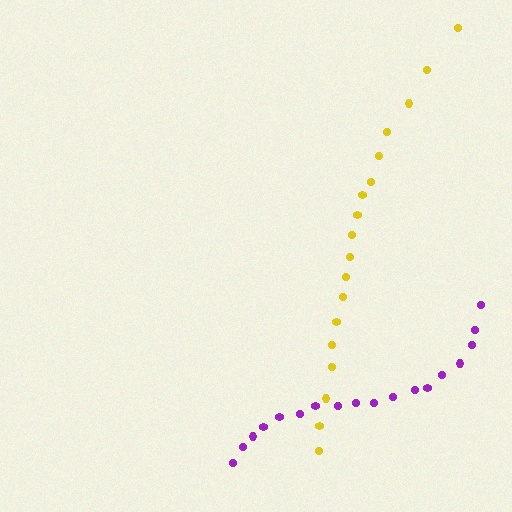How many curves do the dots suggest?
There are 2 distinct paths.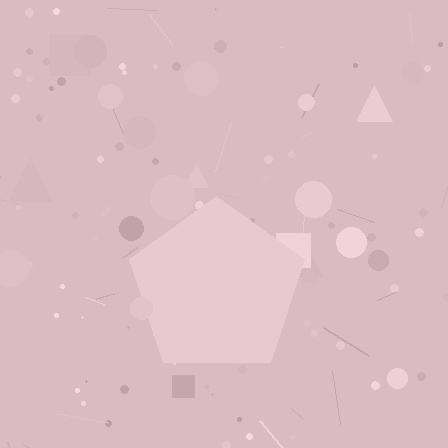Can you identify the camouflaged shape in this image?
The camouflaged shape is a pentagon.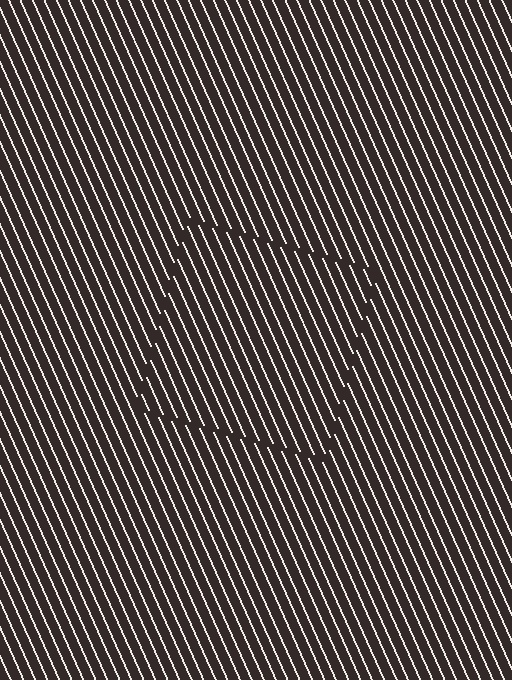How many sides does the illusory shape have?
4 sides — the line-ends trace a square.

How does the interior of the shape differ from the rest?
The interior of the shape contains the same grating, shifted by half a period — the contour is defined by the phase discontinuity where line-ends from the inner and outer gratings abut.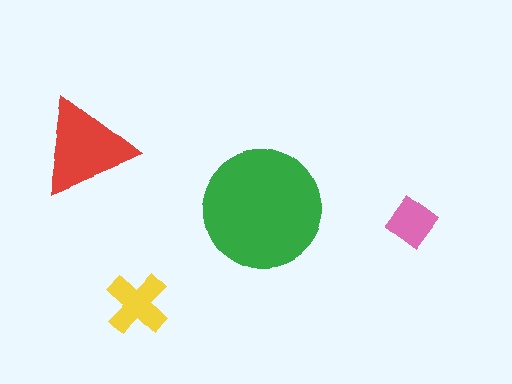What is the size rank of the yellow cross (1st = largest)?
3rd.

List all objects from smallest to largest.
The pink diamond, the yellow cross, the red triangle, the green circle.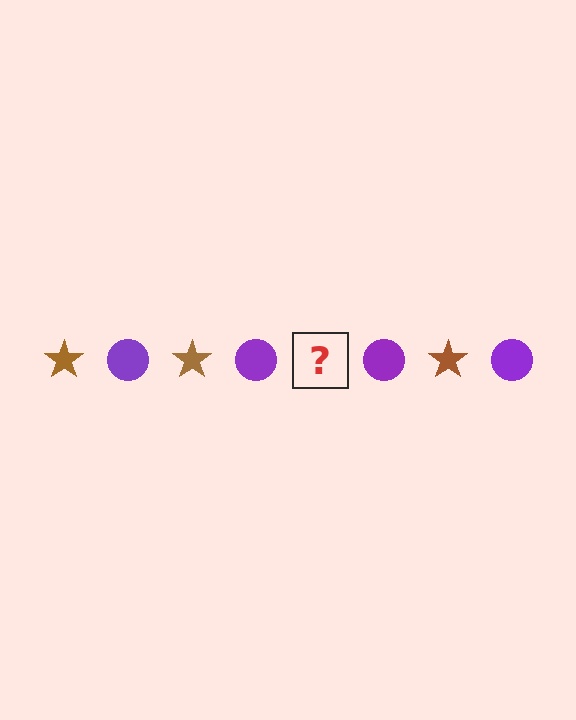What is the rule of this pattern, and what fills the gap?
The rule is that the pattern alternates between brown star and purple circle. The gap should be filled with a brown star.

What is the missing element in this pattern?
The missing element is a brown star.